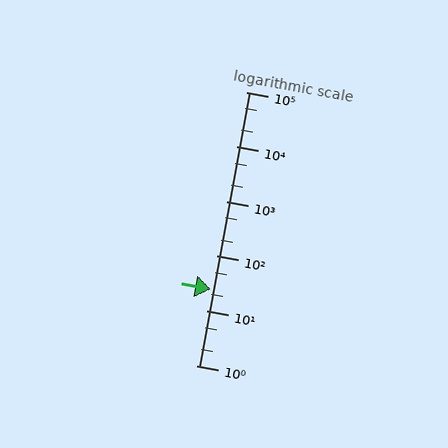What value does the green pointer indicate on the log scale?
The pointer indicates approximately 25.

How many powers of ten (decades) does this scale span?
The scale spans 5 decades, from 1 to 100000.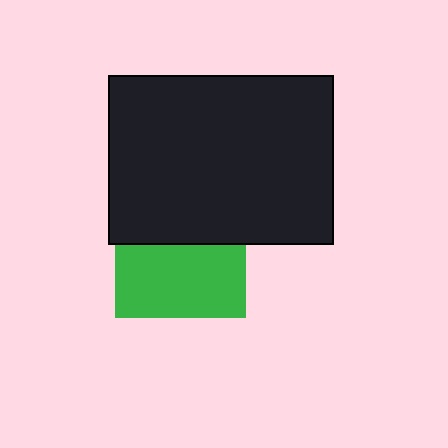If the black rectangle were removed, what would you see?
You would see the complete green square.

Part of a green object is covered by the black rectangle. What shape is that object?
It is a square.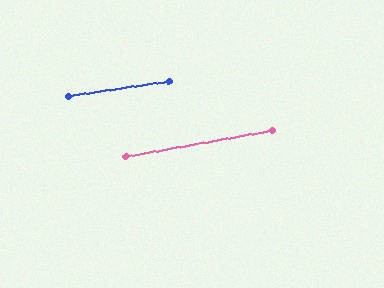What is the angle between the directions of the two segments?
Approximately 1 degree.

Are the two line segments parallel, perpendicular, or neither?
Parallel — their directions differ by only 1.3°.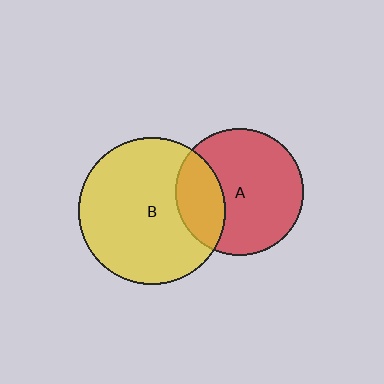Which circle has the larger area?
Circle B (yellow).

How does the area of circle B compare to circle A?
Approximately 1.3 times.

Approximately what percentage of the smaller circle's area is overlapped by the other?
Approximately 25%.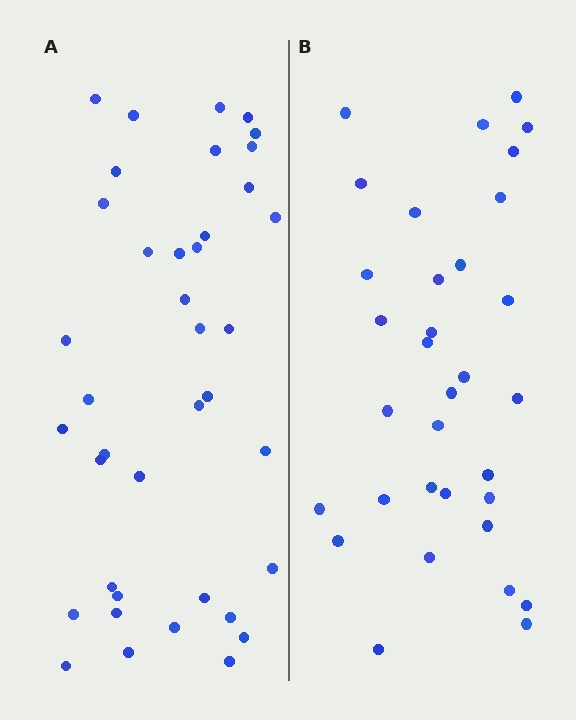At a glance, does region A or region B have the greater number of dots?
Region A (the left region) has more dots.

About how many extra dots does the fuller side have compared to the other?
Region A has about 6 more dots than region B.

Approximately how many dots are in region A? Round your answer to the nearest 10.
About 40 dots. (The exact count is 39, which rounds to 40.)